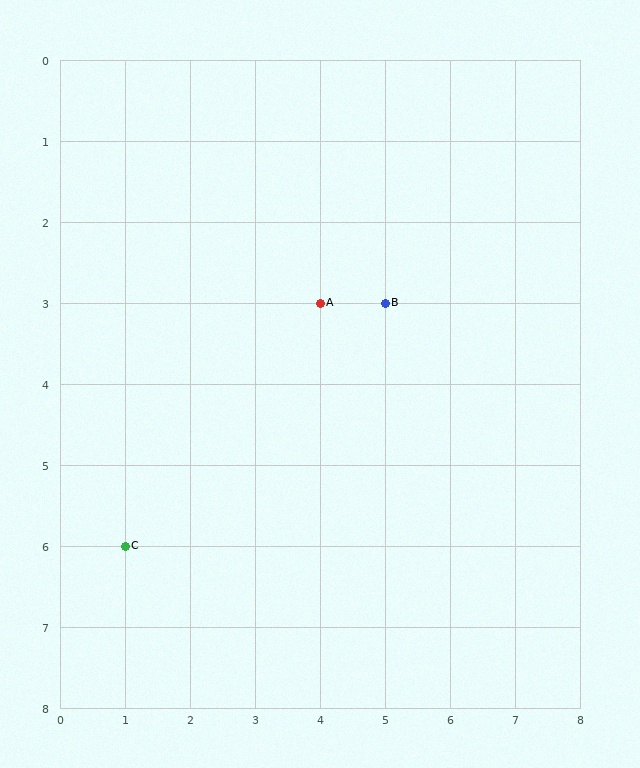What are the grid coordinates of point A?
Point A is at grid coordinates (4, 3).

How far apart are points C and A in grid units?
Points C and A are 3 columns and 3 rows apart (about 4.2 grid units diagonally).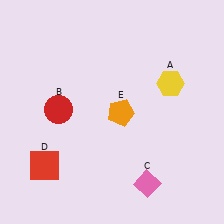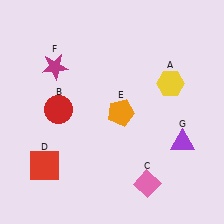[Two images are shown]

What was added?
A magenta star (F), a purple triangle (G) were added in Image 2.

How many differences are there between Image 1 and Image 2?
There are 2 differences between the two images.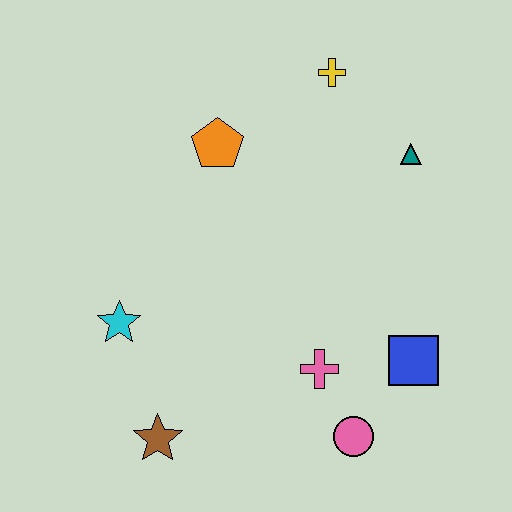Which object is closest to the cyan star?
The brown star is closest to the cyan star.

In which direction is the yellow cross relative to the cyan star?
The yellow cross is above the cyan star.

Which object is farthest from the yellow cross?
The brown star is farthest from the yellow cross.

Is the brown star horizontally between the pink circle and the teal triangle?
No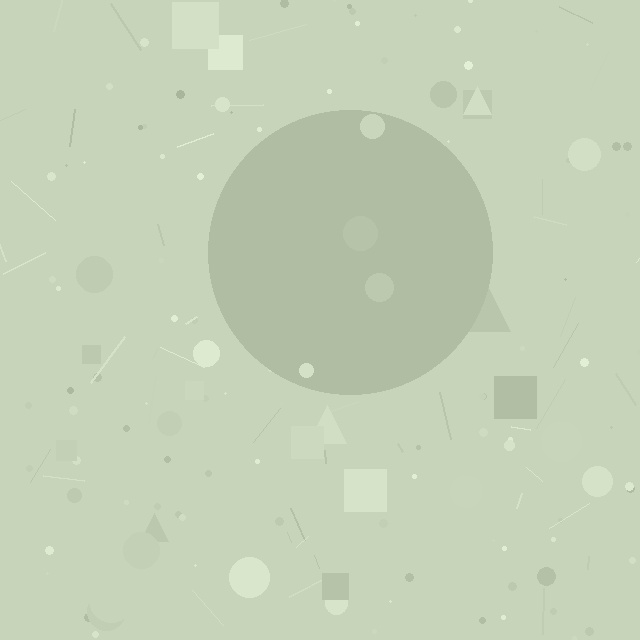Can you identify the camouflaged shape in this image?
The camouflaged shape is a circle.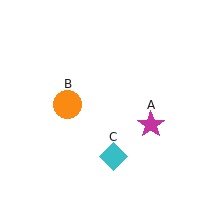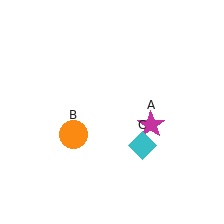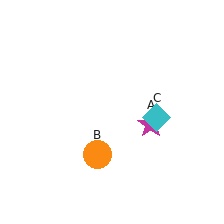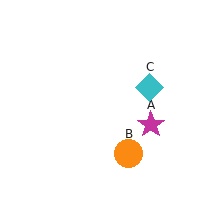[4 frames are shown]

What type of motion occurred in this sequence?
The orange circle (object B), cyan diamond (object C) rotated counterclockwise around the center of the scene.